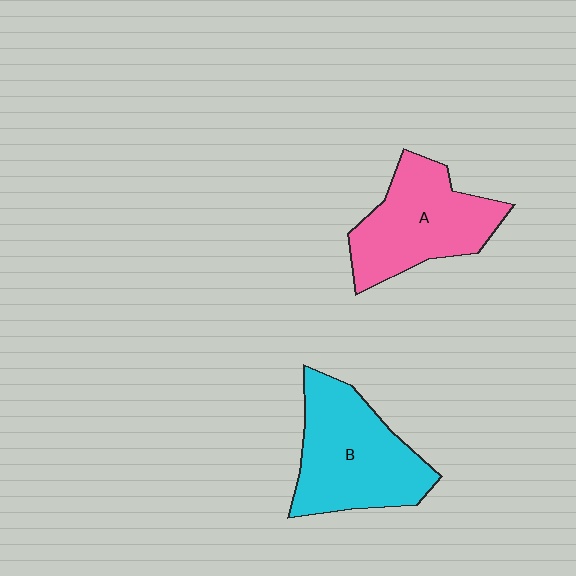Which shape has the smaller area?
Shape A (pink).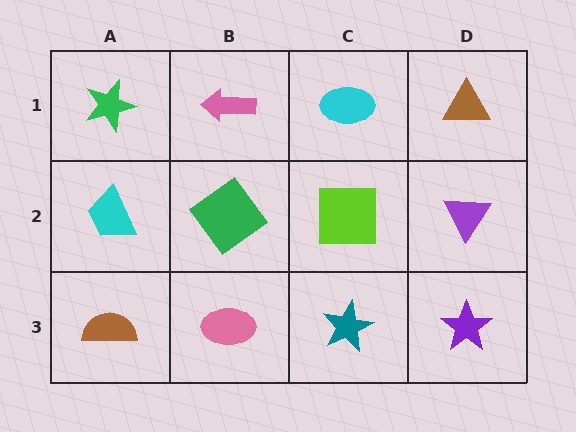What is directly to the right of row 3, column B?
A teal star.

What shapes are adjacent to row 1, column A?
A cyan trapezoid (row 2, column A), a pink arrow (row 1, column B).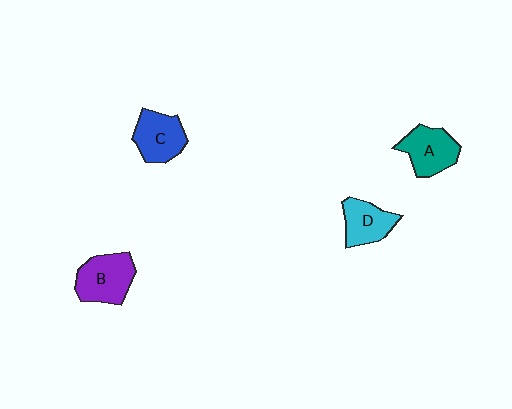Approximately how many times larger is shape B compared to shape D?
Approximately 1.3 times.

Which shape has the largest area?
Shape B (purple).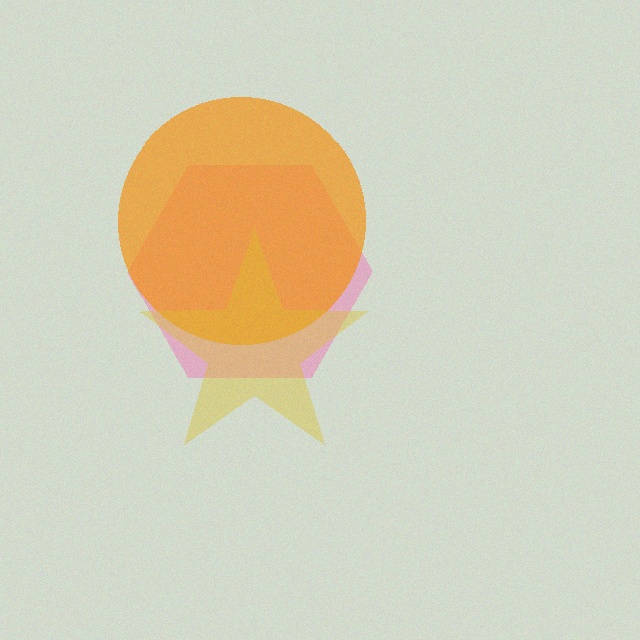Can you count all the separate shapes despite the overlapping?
Yes, there are 3 separate shapes.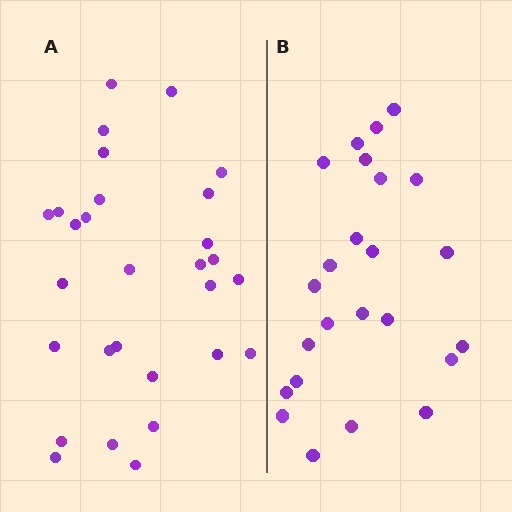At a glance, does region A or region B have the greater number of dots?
Region A (the left region) has more dots.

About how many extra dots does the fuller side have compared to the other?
Region A has about 5 more dots than region B.